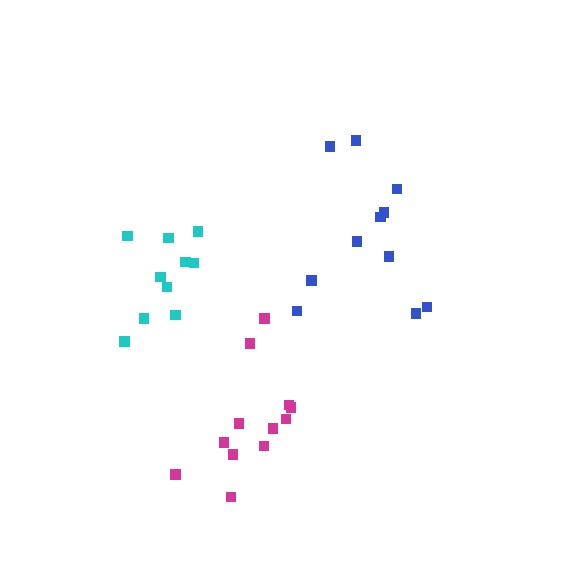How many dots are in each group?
Group 1: 10 dots, Group 2: 12 dots, Group 3: 11 dots (33 total).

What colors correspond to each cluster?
The clusters are colored: cyan, magenta, blue.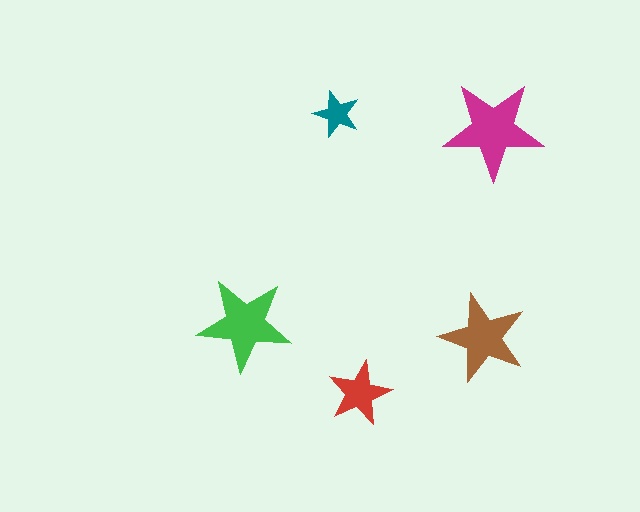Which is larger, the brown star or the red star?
The brown one.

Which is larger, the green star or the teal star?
The green one.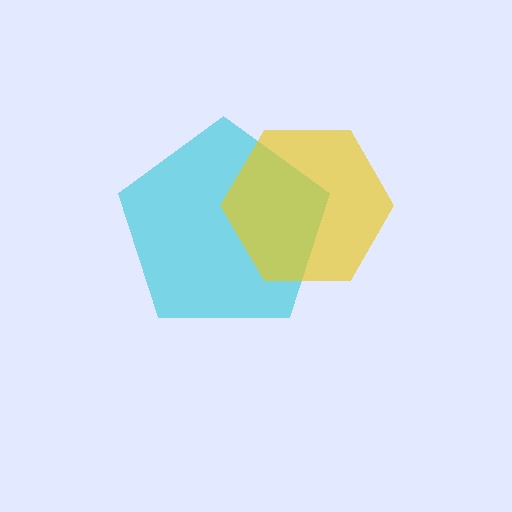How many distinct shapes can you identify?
There are 2 distinct shapes: a cyan pentagon, a yellow hexagon.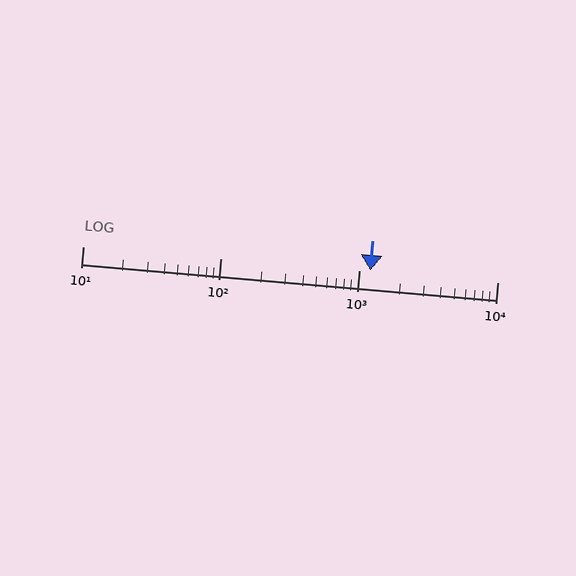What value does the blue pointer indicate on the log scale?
The pointer indicates approximately 1200.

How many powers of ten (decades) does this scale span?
The scale spans 3 decades, from 10 to 10000.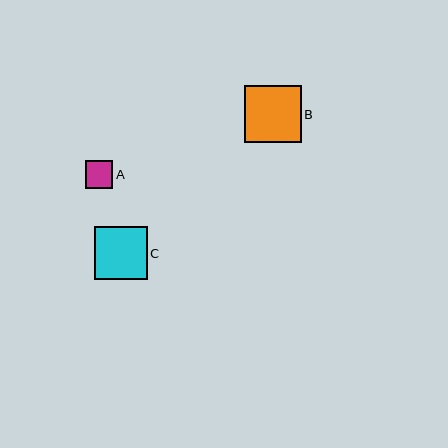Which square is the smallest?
Square A is the smallest with a size of approximately 28 pixels.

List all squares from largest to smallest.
From largest to smallest: B, C, A.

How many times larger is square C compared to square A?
Square C is approximately 1.9 times the size of square A.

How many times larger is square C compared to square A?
Square C is approximately 1.9 times the size of square A.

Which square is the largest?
Square B is the largest with a size of approximately 57 pixels.